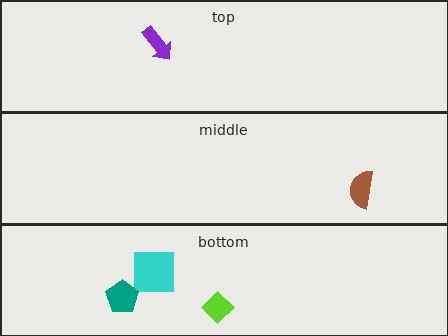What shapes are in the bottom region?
The lime diamond, the cyan square, the teal pentagon.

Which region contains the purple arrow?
The top region.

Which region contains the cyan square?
The bottom region.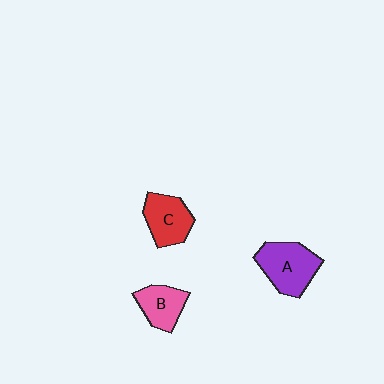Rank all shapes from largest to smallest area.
From largest to smallest: A (purple), C (red), B (pink).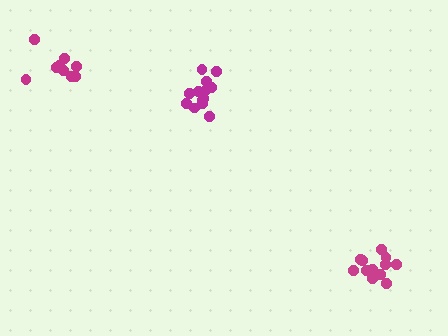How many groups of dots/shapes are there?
There are 3 groups.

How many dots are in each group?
Group 1: 13 dots, Group 2: 9 dots, Group 3: 12 dots (34 total).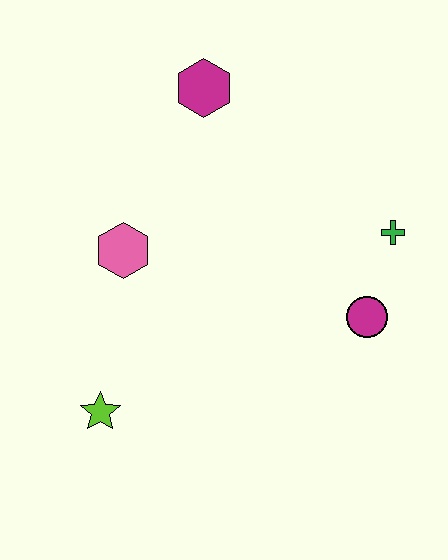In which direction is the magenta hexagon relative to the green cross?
The magenta hexagon is to the left of the green cross.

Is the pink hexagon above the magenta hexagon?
No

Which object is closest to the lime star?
The pink hexagon is closest to the lime star.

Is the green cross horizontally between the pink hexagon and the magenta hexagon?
No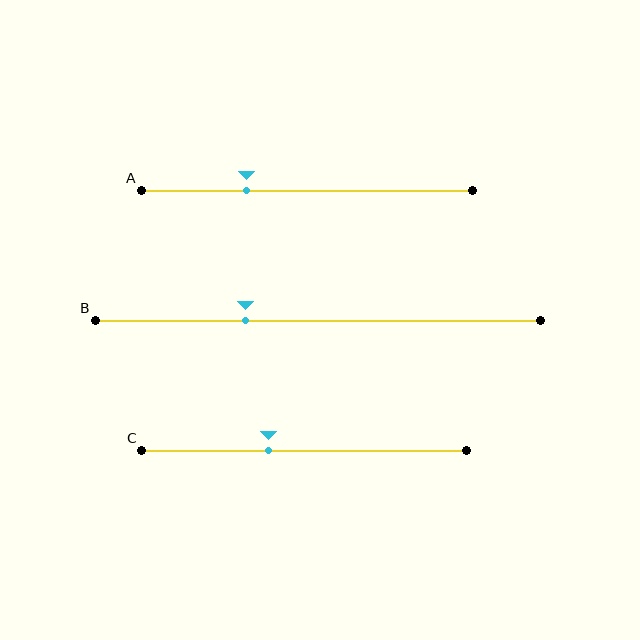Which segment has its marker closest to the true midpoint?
Segment C has its marker closest to the true midpoint.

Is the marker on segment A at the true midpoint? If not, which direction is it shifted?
No, the marker on segment A is shifted to the left by about 18% of the segment length.